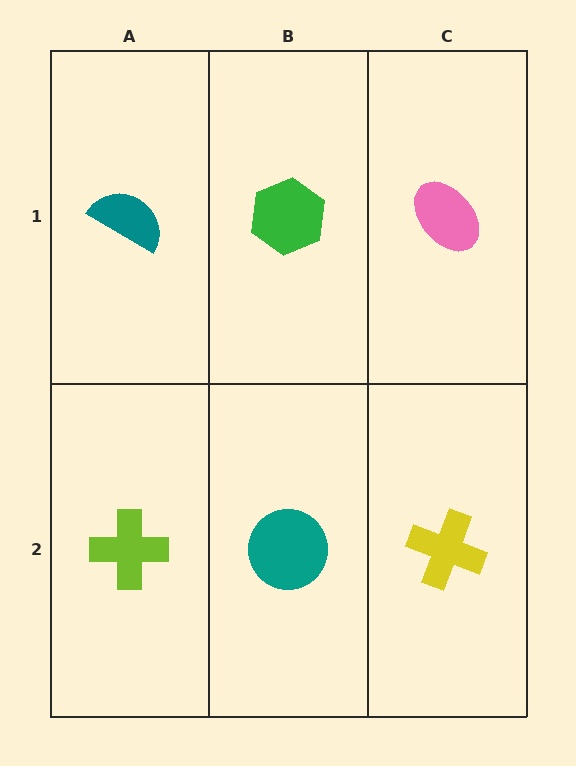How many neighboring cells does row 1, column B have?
3.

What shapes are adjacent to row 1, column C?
A yellow cross (row 2, column C), a green hexagon (row 1, column B).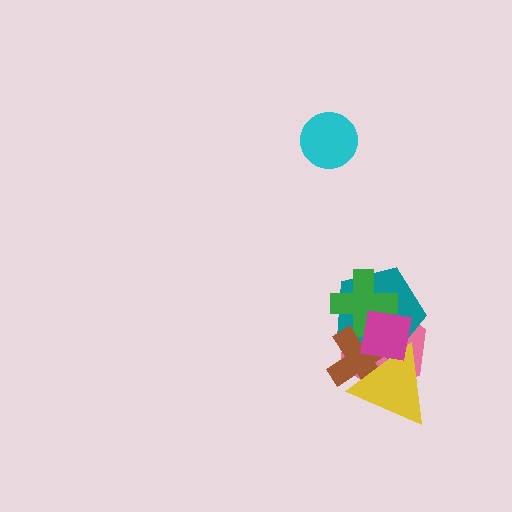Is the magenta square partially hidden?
No, no other shape covers it.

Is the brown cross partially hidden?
Yes, it is partially covered by another shape.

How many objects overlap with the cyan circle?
0 objects overlap with the cyan circle.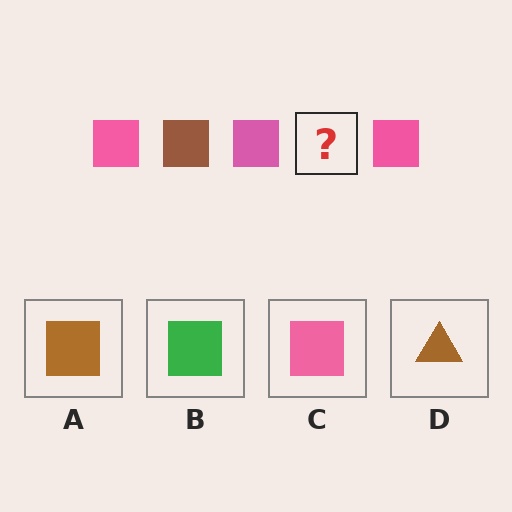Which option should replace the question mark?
Option A.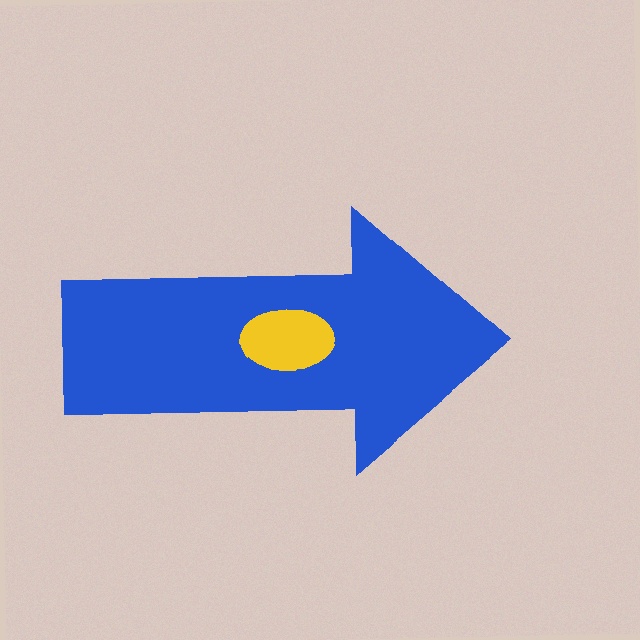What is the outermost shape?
The blue arrow.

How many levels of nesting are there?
2.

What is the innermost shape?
The yellow ellipse.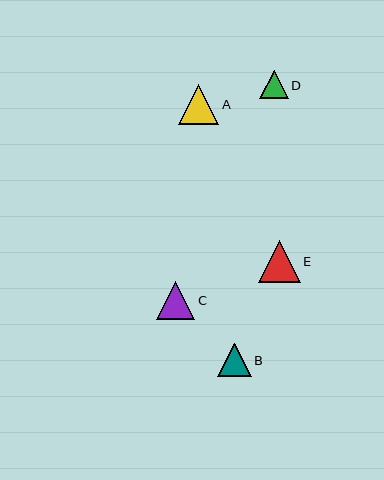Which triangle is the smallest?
Triangle D is the smallest with a size of approximately 29 pixels.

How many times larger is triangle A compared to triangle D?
Triangle A is approximately 1.4 times the size of triangle D.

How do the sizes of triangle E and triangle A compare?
Triangle E and triangle A are approximately the same size.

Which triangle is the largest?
Triangle E is the largest with a size of approximately 42 pixels.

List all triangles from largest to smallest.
From largest to smallest: E, A, C, B, D.